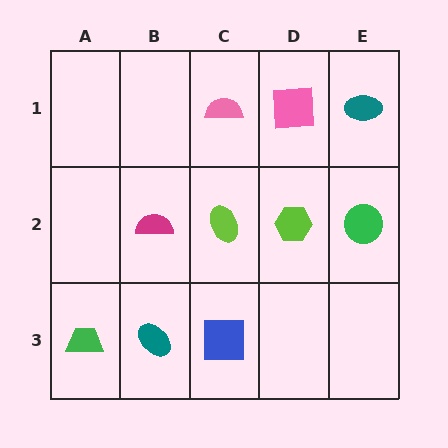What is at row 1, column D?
A pink square.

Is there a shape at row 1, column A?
No, that cell is empty.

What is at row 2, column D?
A lime hexagon.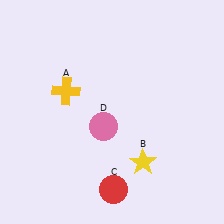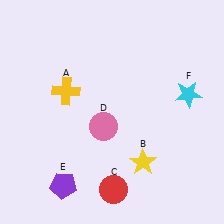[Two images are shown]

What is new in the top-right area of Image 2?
A cyan star (F) was added in the top-right area of Image 2.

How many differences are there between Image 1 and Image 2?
There are 2 differences between the two images.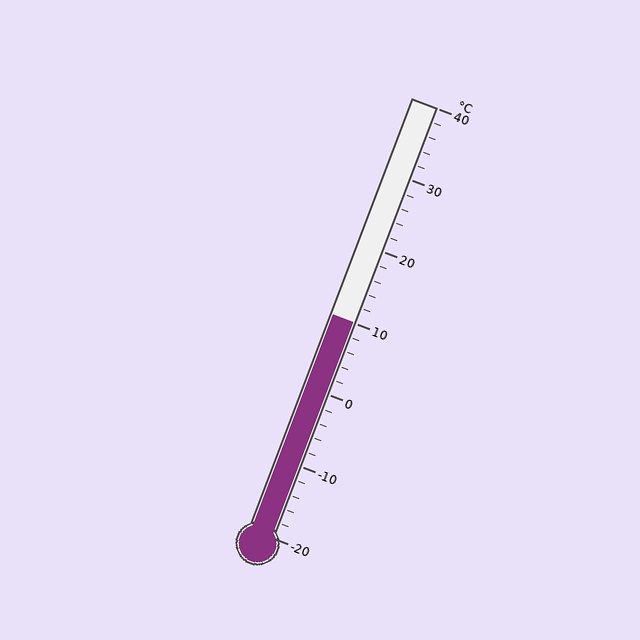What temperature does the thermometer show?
The thermometer shows approximately 10°C.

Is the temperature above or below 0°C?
The temperature is above 0°C.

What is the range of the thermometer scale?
The thermometer scale ranges from -20°C to 40°C.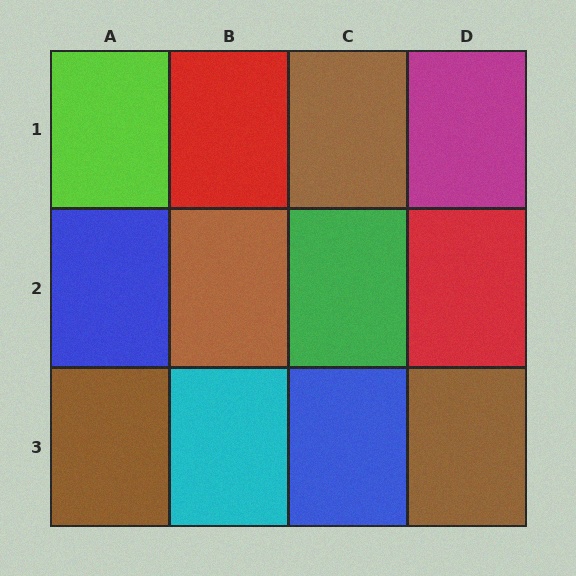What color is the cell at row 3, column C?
Blue.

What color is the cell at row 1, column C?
Brown.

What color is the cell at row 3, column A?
Brown.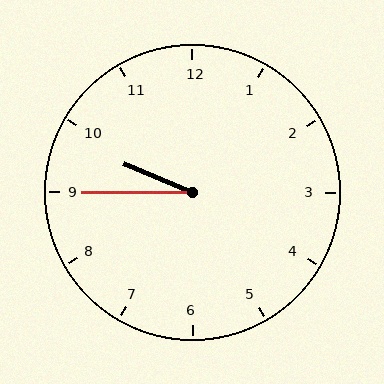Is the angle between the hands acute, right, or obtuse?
It is acute.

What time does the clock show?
9:45.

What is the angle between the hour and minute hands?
Approximately 22 degrees.